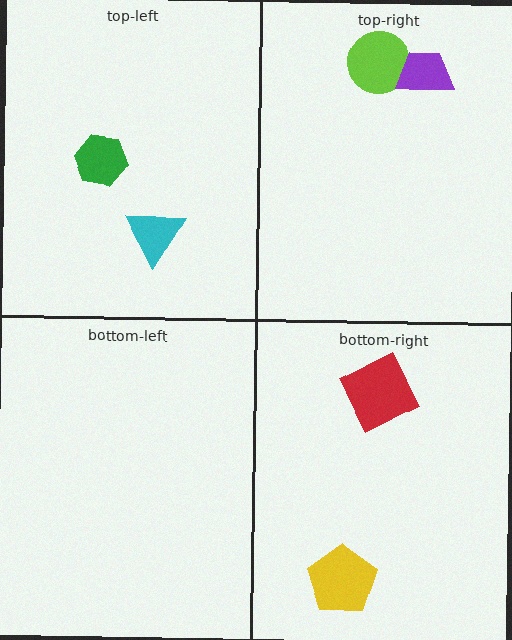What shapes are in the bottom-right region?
The yellow pentagon, the red square.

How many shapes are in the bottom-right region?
2.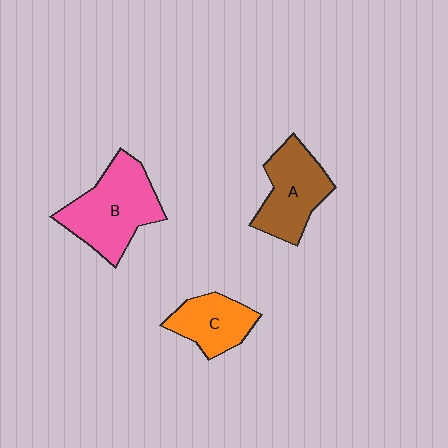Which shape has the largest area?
Shape B (pink).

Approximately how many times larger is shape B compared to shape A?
Approximately 1.3 times.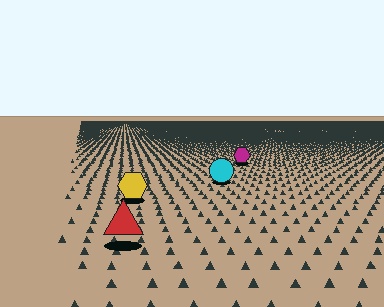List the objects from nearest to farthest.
From nearest to farthest: the red triangle, the yellow hexagon, the cyan circle, the magenta hexagon.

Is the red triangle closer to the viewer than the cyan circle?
Yes. The red triangle is closer — you can tell from the texture gradient: the ground texture is coarser near it.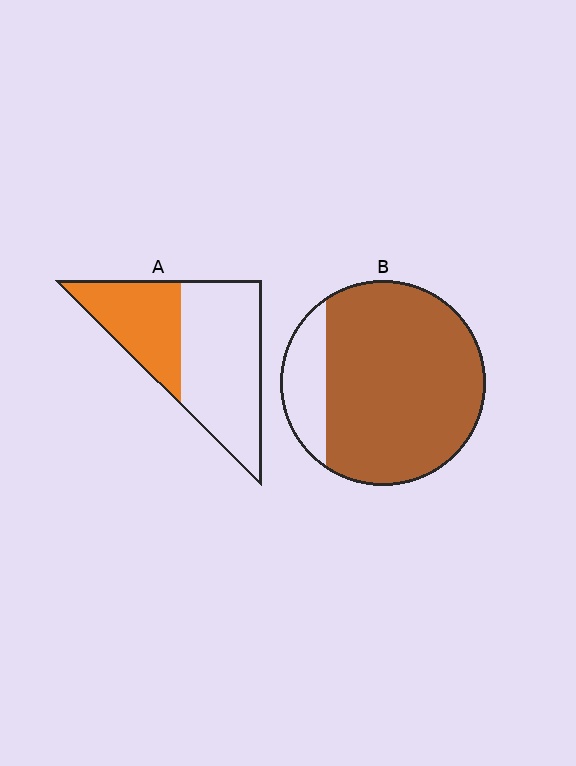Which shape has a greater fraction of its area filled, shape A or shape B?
Shape B.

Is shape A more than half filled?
No.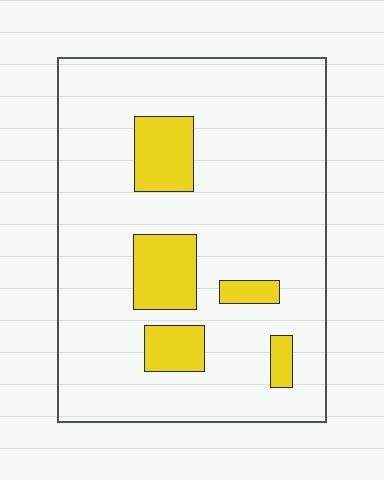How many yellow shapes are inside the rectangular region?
5.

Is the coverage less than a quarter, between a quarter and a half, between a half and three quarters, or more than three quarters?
Less than a quarter.